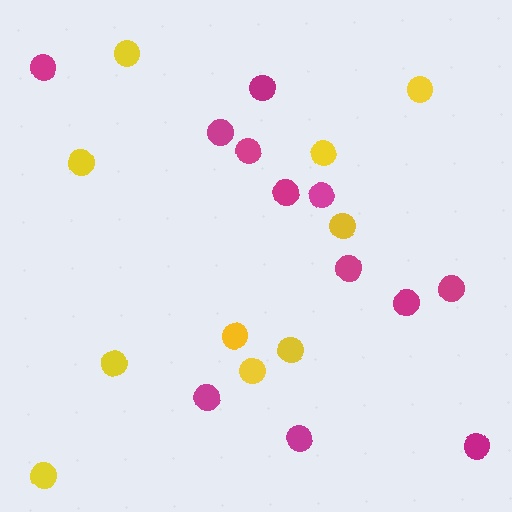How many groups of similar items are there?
There are 2 groups: one group of magenta circles (12) and one group of yellow circles (10).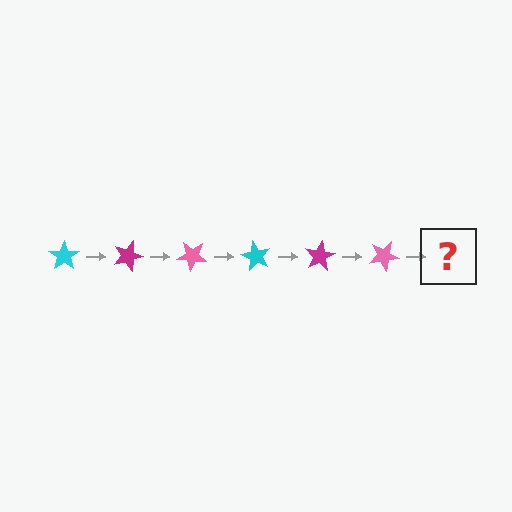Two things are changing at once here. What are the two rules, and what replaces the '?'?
The two rules are that it rotates 20 degrees each step and the color cycles through cyan, magenta, and pink. The '?' should be a cyan star, rotated 120 degrees from the start.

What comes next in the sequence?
The next element should be a cyan star, rotated 120 degrees from the start.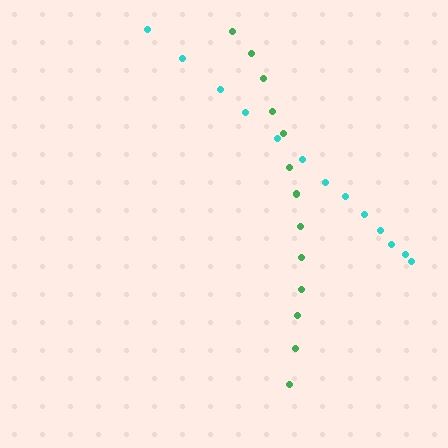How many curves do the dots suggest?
There are 2 distinct paths.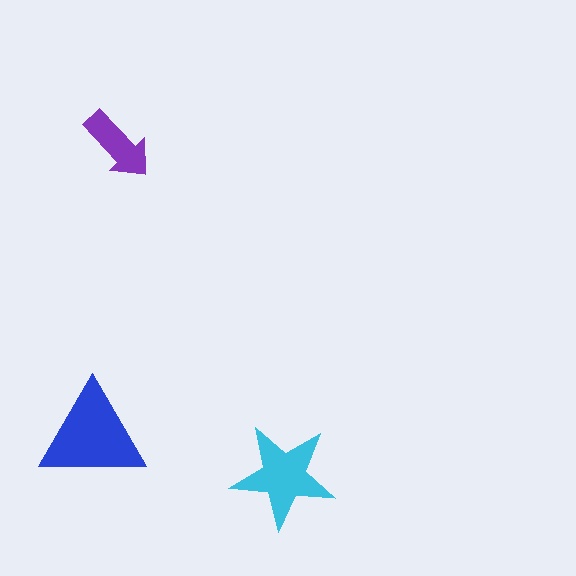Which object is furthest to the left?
The blue triangle is leftmost.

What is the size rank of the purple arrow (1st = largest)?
3rd.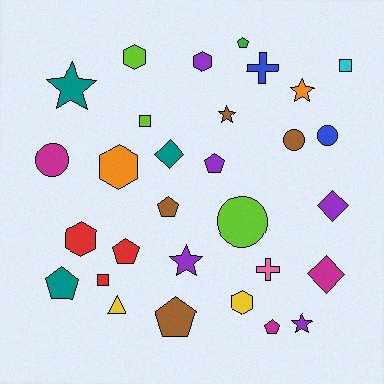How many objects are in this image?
There are 30 objects.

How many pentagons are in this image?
There are 7 pentagons.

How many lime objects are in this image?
There are 3 lime objects.